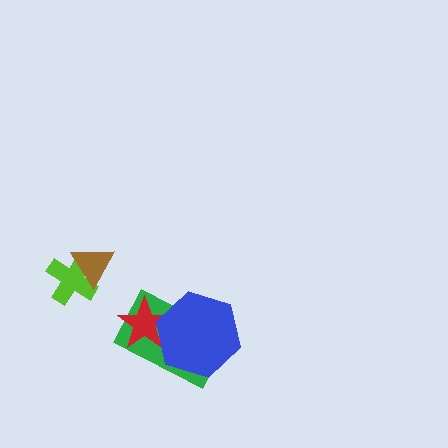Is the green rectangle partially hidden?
Yes, it is partially covered by another shape.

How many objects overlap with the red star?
2 objects overlap with the red star.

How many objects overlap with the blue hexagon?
2 objects overlap with the blue hexagon.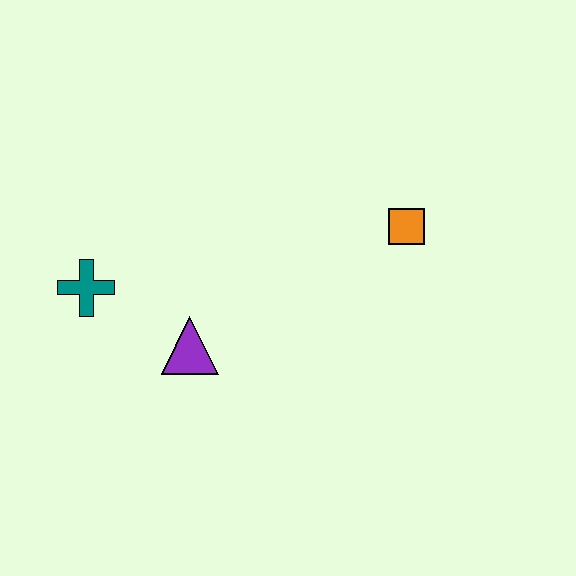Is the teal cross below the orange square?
Yes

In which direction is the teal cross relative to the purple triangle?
The teal cross is to the left of the purple triangle.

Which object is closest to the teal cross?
The purple triangle is closest to the teal cross.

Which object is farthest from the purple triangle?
The orange square is farthest from the purple triangle.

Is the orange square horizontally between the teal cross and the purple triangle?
No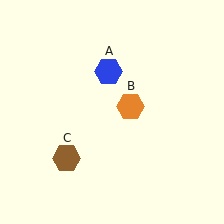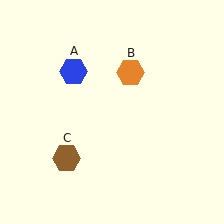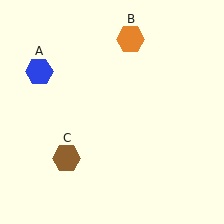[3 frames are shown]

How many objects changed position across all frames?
2 objects changed position: blue hexagon (object A), orange hexagon (object B).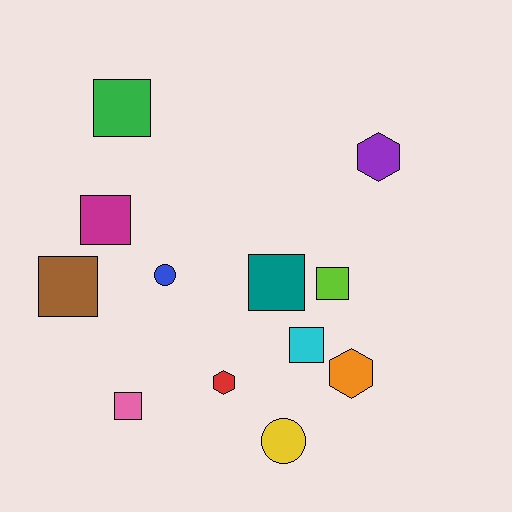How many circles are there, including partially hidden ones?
There are 2 circles.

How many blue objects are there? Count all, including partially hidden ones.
There is 1 blue object.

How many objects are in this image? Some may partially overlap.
There are 12 objects.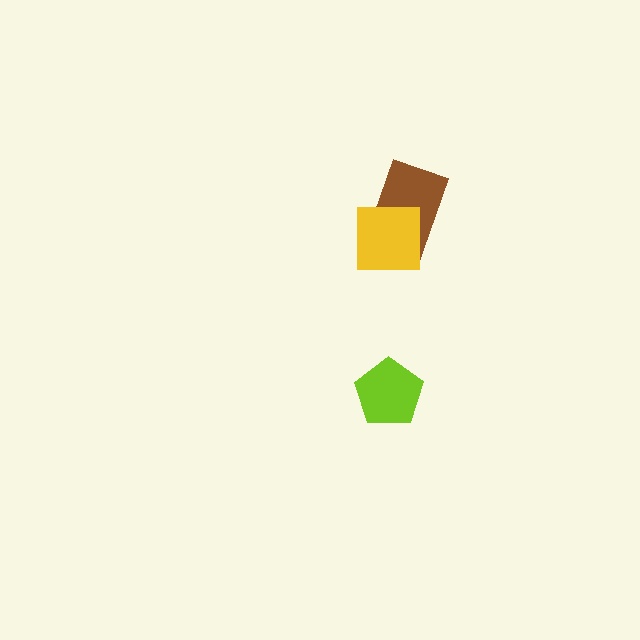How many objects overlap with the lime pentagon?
0 objects overlap with the lime pentagon.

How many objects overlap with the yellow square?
1 object overlaps with the yellow square.